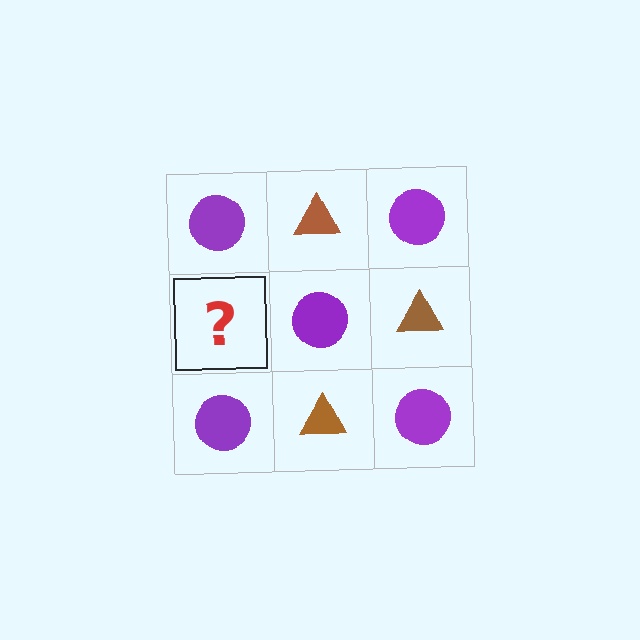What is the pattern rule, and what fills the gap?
The rule is that it alternates purple circle and brown triangle in a checkerboard pattern. The gap should be filled with a brown triangle.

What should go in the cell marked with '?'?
The missing cell should contain a brown triangle.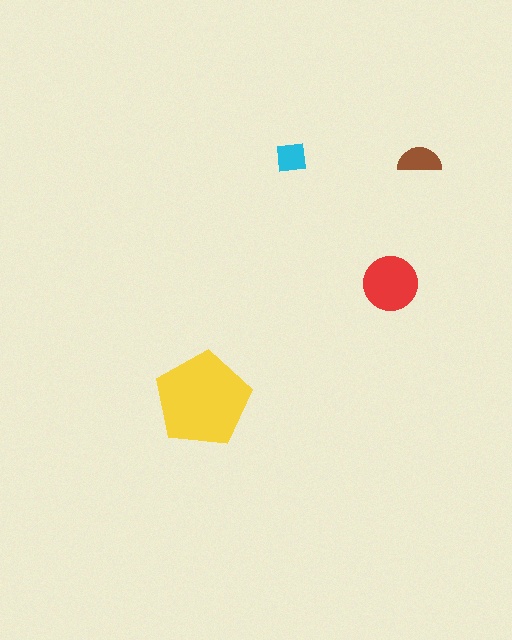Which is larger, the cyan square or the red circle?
The red circle.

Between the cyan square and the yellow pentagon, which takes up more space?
The yellow pentagon.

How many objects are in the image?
There are 4 objects in the image.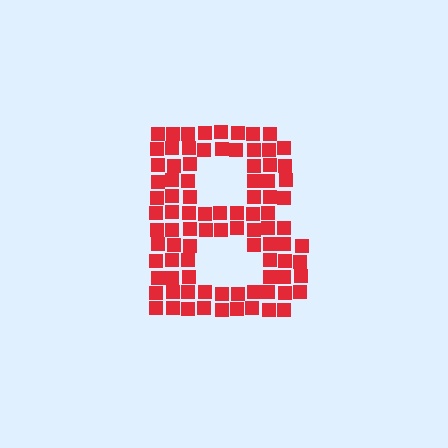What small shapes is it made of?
It is made of small squares.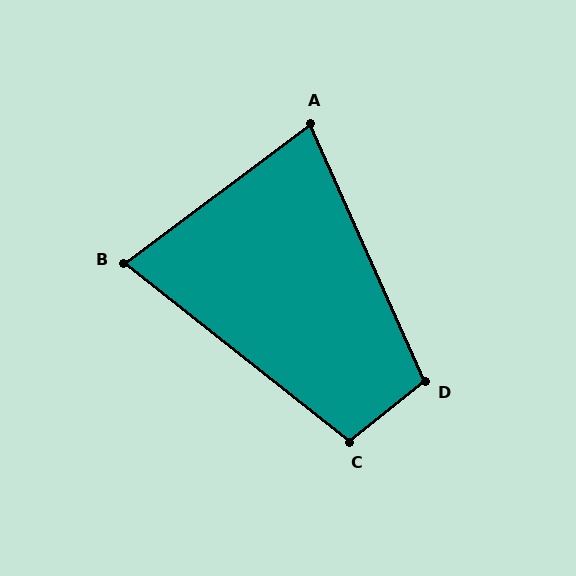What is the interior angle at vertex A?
Approximately 77 degrees (acute).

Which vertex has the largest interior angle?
D, at approximately 105 degrees.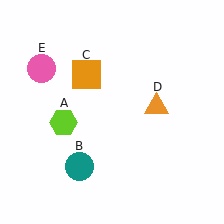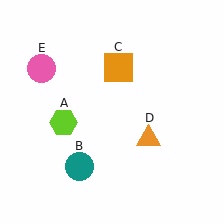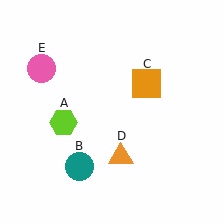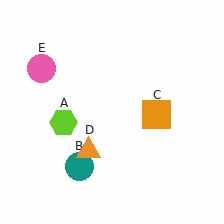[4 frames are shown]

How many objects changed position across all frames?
2 objects changed position: orange square (object C), orange triangle (object D).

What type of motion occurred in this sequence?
The orange square (object C), orange triangle (object D) rotated clockwise around the center of the scene.